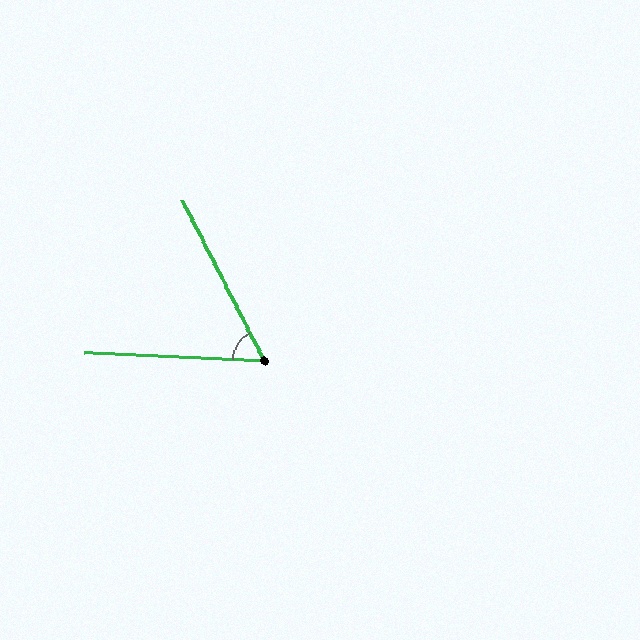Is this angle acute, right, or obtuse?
It is acute.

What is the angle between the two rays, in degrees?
Approximately 60 degrees.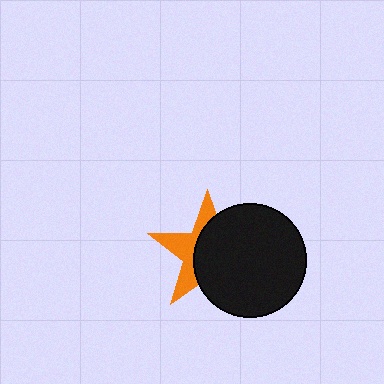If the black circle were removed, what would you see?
You would see the complete orange star.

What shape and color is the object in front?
The object in front is a black circle.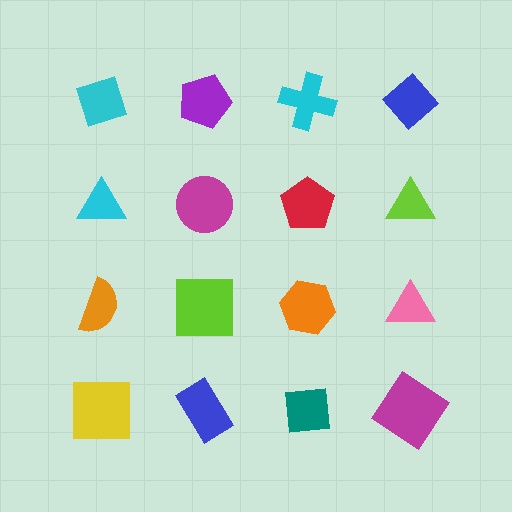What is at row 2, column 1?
A cyan triangle.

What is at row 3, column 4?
A pink triangle.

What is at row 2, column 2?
A magenta circle.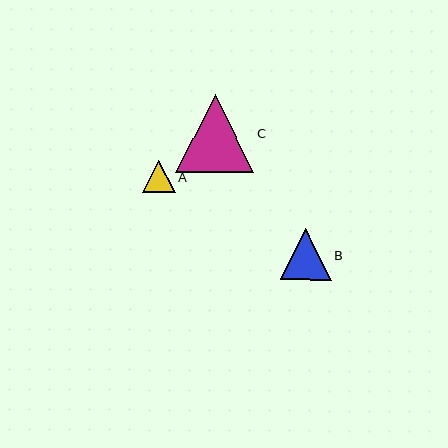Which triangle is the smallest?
Triangle A is the smallest with a size of approximately 32 pixels.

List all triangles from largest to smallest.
From largest to smallest: C, B, A.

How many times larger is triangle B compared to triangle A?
Triangle B is approximately 1.6 times the size of triangle A.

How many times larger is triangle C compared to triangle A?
Triangle C is approximately 2.4 times the size of triangle A.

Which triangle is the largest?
Triangle C is the largest with a size of approximately 78 pixels.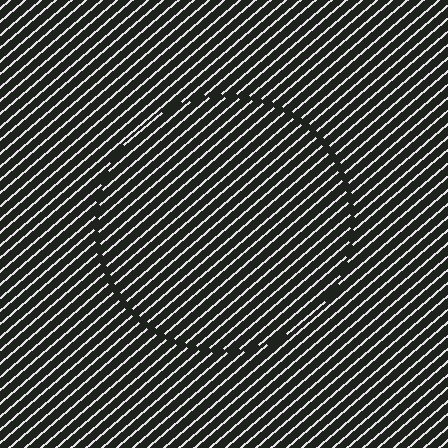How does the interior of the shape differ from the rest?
The interior of the shape contains the same grating, shifted by half a period — the contour is defined by the phase discontinuity where line-ends from the inner and outer gratings abut.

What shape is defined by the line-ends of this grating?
An illusory circle. The interior of the shape contains the same grating, shifted by half a period — the contour is defined by the phase discontinuity where line-ends from the inner and outer gratings abut.